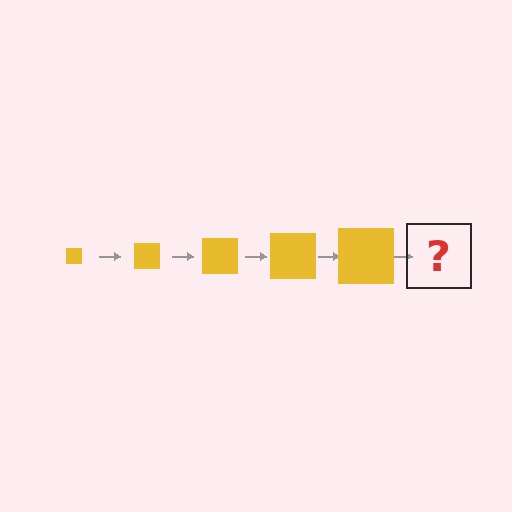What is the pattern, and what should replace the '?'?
The pattern is that the square gets progressively larger each step. The '?' should be a yellow square, larger than the previous one.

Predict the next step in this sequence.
The next step is a yellow square, larger than the previous one.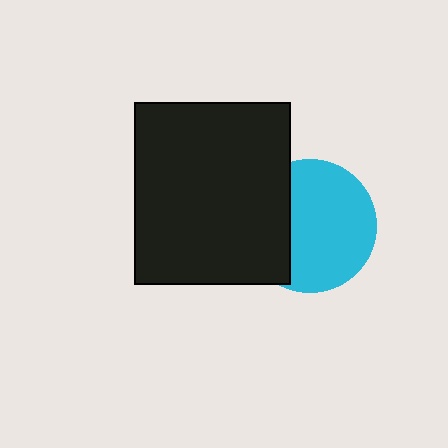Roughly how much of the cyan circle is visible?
Most of it is visible (roughly 68%).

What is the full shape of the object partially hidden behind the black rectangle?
The partially hidden object is a cyan circle.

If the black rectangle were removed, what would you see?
You would see the complete cyan circle.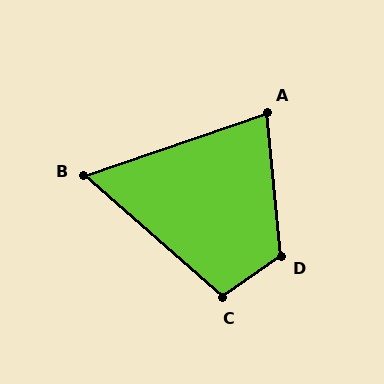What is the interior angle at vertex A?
Approximately 76 degrees (acute).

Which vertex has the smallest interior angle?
B, at approximately 60 degrees.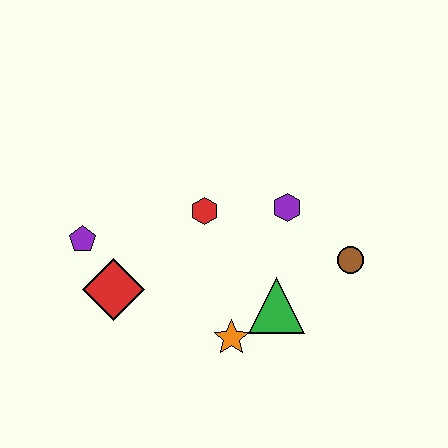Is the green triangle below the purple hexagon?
Yes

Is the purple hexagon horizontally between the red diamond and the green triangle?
No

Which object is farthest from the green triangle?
The purple pentagon is farthest from the green triangle.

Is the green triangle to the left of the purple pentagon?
No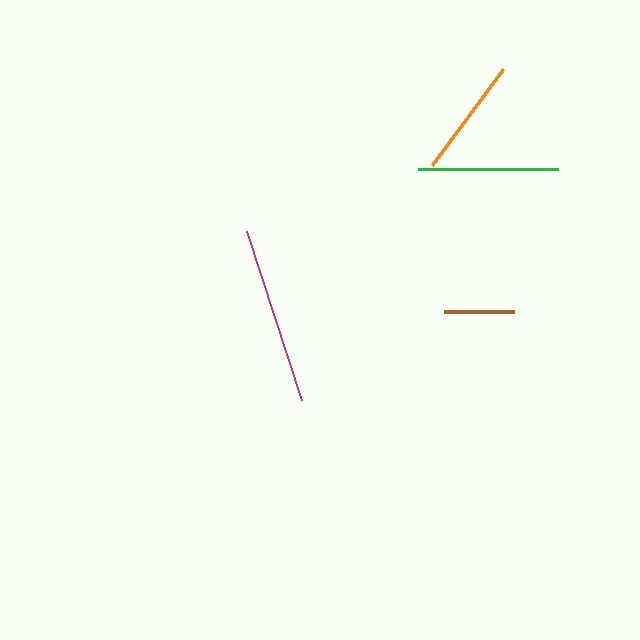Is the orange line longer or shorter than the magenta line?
The magenta line is longer than the orange line.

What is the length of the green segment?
The green segment is approximately 140 pixels long.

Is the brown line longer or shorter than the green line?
The green line is longer than the brown line.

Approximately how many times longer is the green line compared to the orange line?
The green line is approximately 1.2 times the length of the orange line.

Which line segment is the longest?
The magenta line is the longest at approximately 178 pixels.